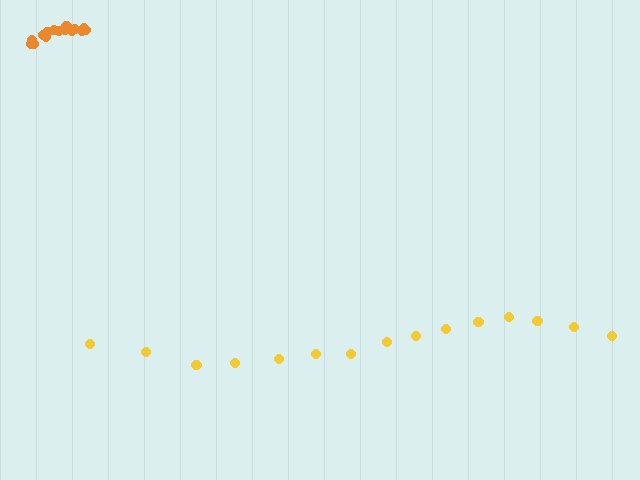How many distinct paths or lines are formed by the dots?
There are 2 distinct paths.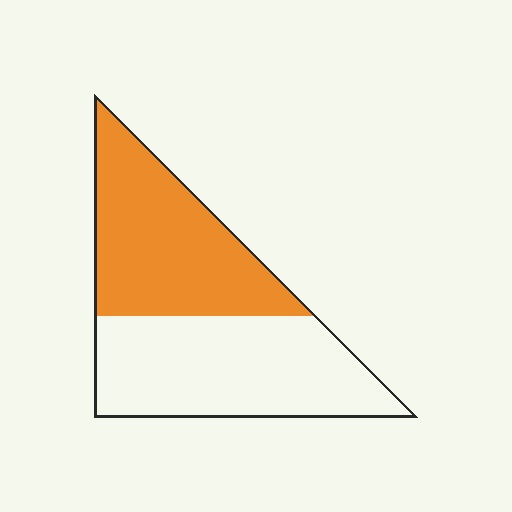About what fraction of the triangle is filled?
About one half (1/2).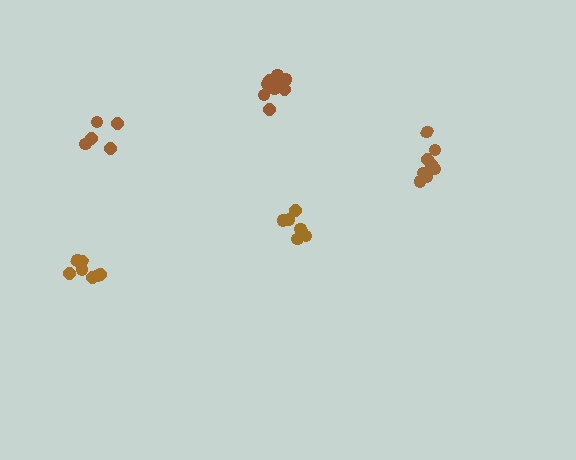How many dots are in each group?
Group 1: 8 dots, Group 2: 9 dots, Group 3: 5 dots, Group 4: 7 dots, Group 5: 10 dots (39 total).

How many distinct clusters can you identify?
There are 5 distinct clusters.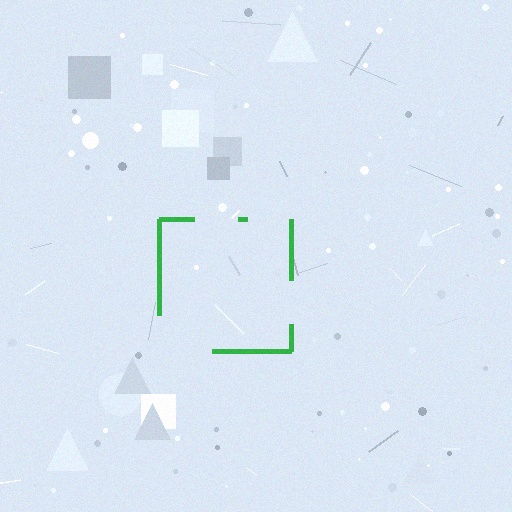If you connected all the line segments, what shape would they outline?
They would outline a square.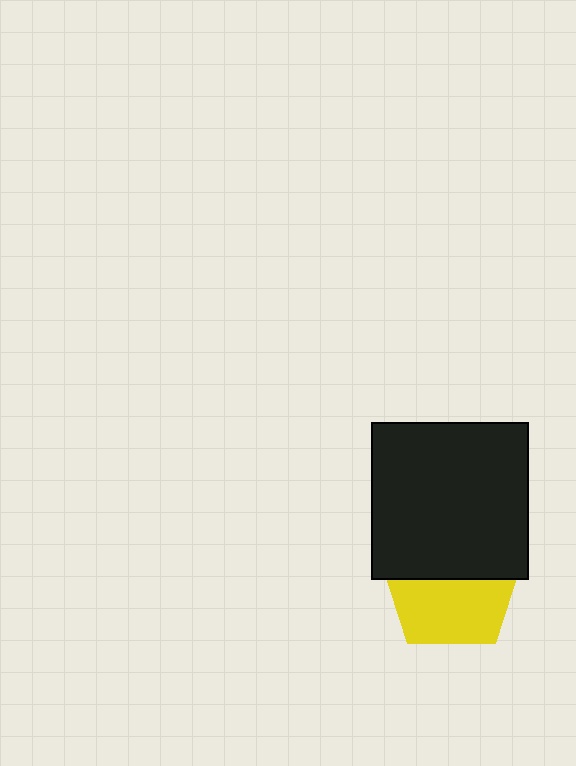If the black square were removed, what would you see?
You would see the complete yellow pentagon.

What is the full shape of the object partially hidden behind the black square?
The partially hidden object is a yellow pentagon.